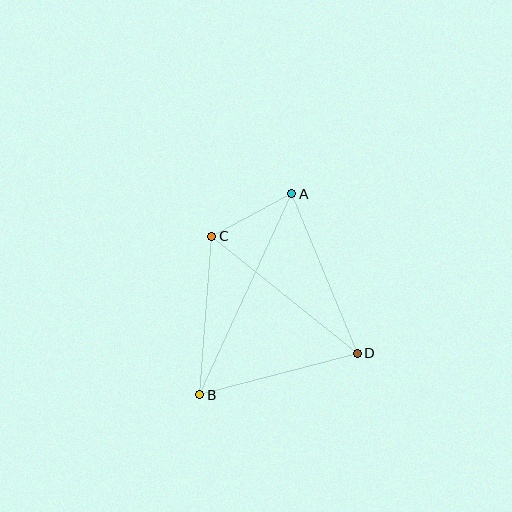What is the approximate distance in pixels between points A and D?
The distance between A and D is approximately 173 pixels.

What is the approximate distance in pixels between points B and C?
The distance between B and C is approximately 159 pixels.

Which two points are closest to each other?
Points A and C are closest to each other.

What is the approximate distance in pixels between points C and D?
The distance between C and D is approximately 187 pixels.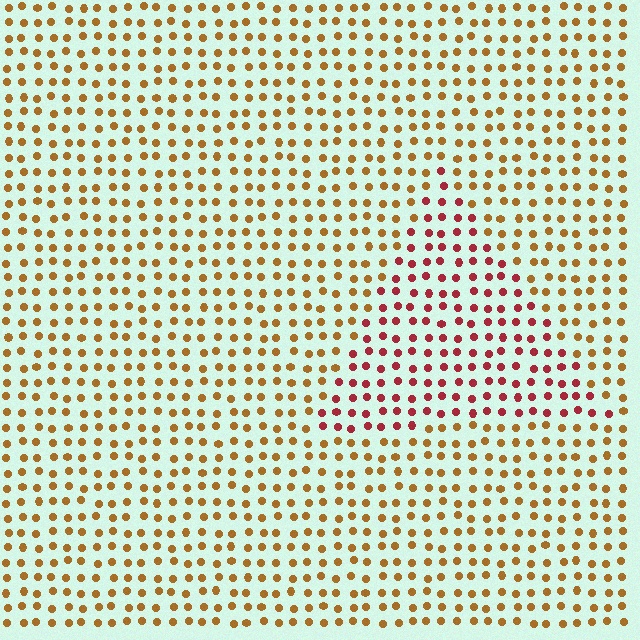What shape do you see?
I see a triangle.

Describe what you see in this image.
The image is filled with small brown elements in a uniform arrangement. A triangle-shaped region is visible where the elements are tinted to a slightly different hue, forming a subtle color boundary.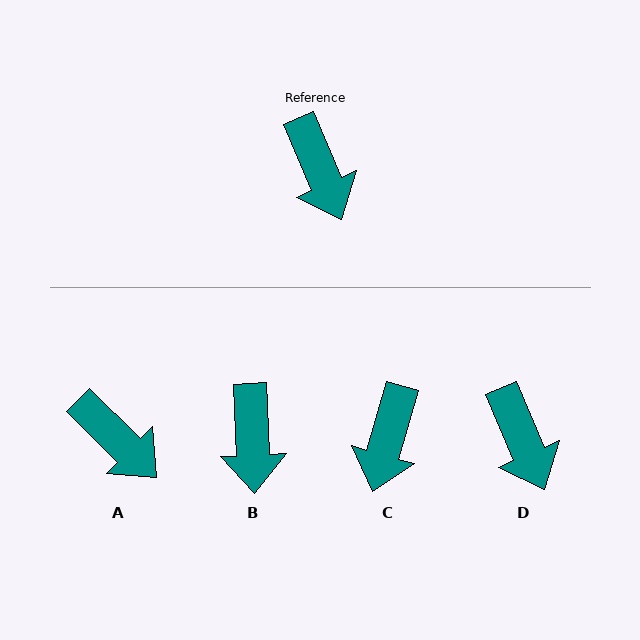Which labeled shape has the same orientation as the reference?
D.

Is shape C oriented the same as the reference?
No, it is off by about 39 degrees.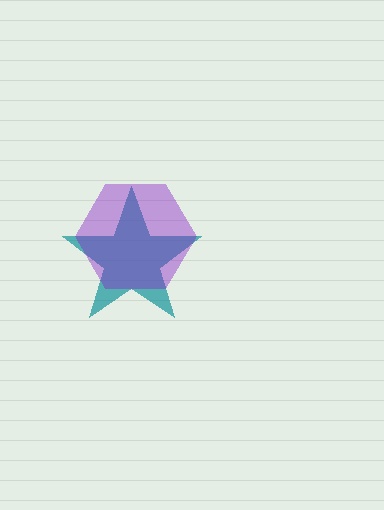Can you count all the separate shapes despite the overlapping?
Yes, there are 2 separate shapes.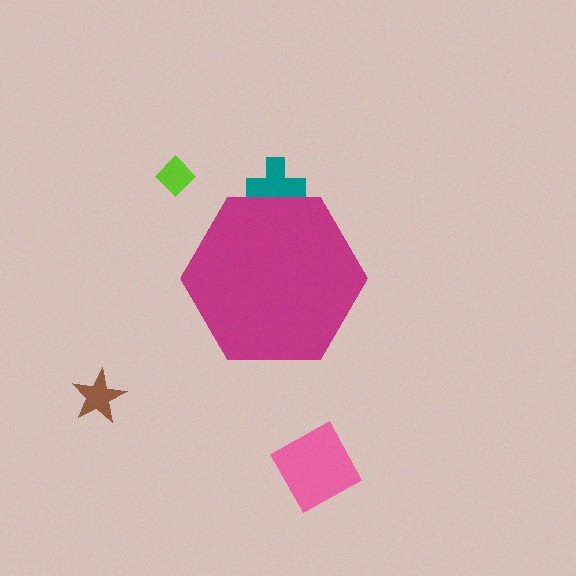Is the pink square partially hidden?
No, the pink square is fully visible.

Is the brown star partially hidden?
No, the brown star is fully visible.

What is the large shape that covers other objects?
A magenta hexagon.